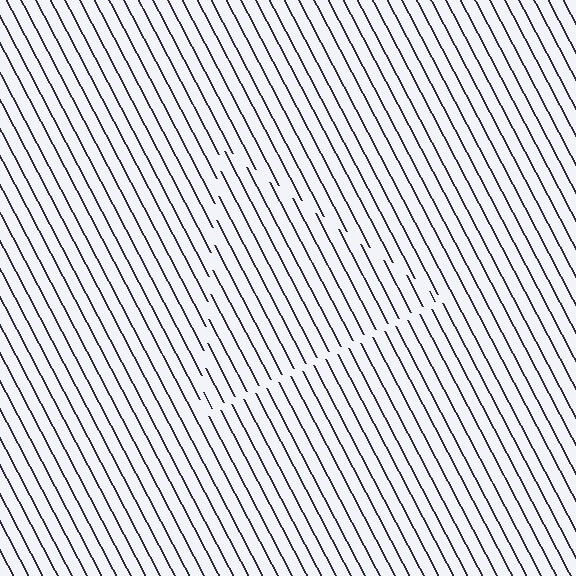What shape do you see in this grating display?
An illusory triangle. The interior of the shape contains the same grating, shifted by half a period — the contour is defined by the phase discontinuity where line-ends from the inner and outer gratings abut.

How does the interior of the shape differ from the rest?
The interior of the shape contains the same grating, shifted by half a period — the contour is defined by the phase discontinuity where line-ends from the inner and outer gratings abut.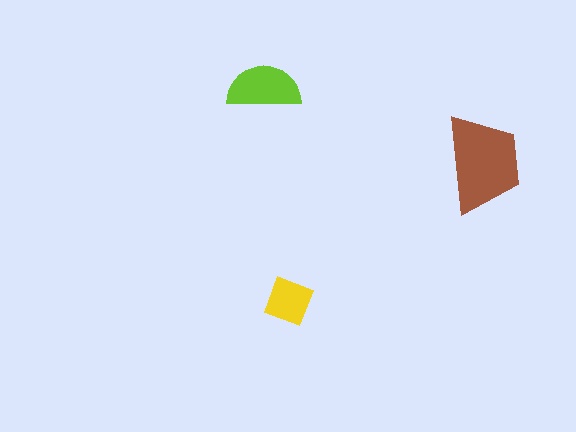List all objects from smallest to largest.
The yellow square, the lime semicircle, the brown trapezoid.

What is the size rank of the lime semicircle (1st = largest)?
2nd.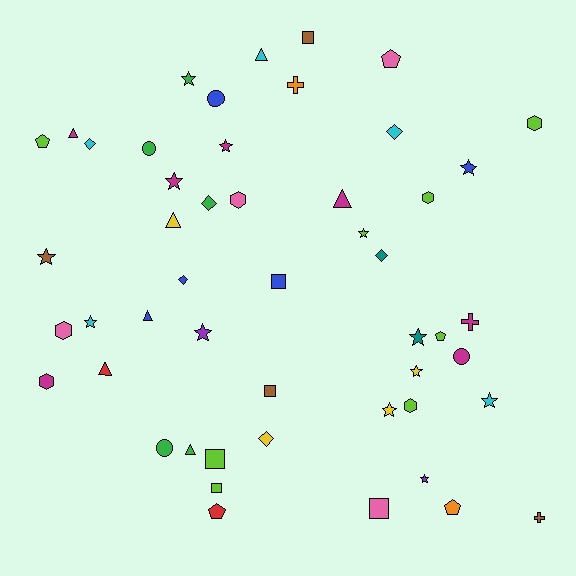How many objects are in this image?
There are 50 objects.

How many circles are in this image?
There are 4 circles.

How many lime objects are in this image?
There are 8 lime objects.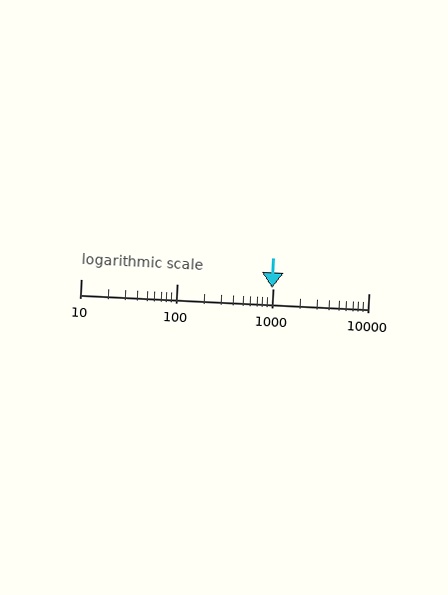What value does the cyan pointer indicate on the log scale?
The pointer indicates approximately 980.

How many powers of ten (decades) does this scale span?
The scale spans 3 decades, from 10 to 10000.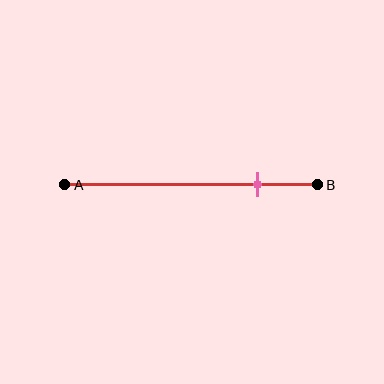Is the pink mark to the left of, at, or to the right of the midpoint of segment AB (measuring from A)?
The pink mark is to the right of the midpoint of segment AB.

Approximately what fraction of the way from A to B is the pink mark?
The pink mark is approximately 75% of the way from A to B.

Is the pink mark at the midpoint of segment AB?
No, the mark is at about 75% from A, not at the 50% midpoint.